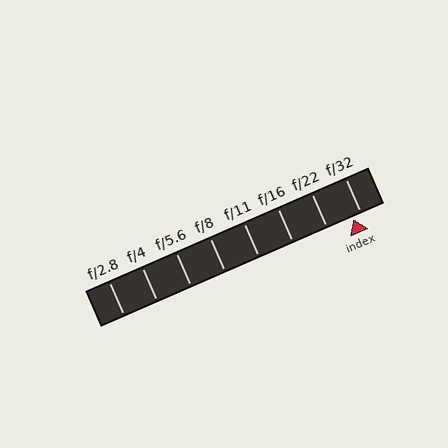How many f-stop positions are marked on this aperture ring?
There are 8 f-stop positions marked.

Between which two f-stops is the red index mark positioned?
The index mark is between f/22 and f/32.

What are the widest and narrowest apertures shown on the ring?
The widest aperture shown is f/2.8 and the narrowest is f/32.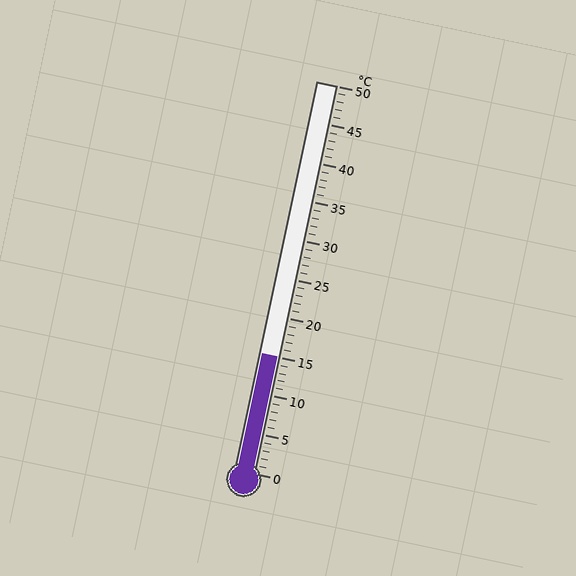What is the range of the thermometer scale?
The thermometer scale ranges from 0°C to 50°C.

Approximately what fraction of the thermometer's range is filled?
The thermometer is filled to approximately 30% of its range.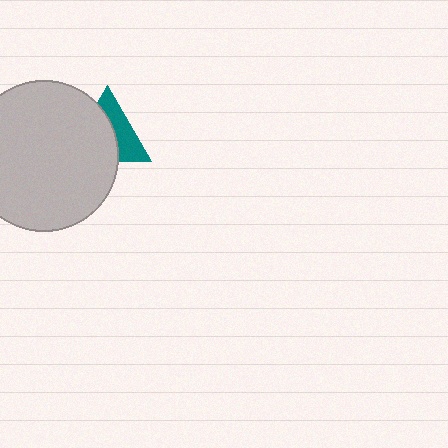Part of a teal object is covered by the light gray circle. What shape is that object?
It is a triangle.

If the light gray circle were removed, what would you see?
You would see the complete teal triangle.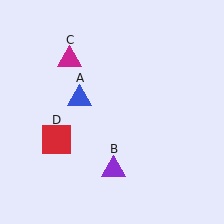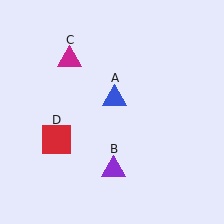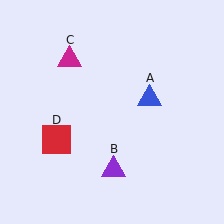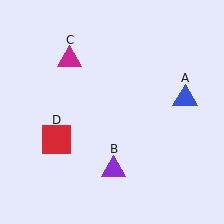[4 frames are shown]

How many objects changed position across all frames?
1 object changed position: blue triangle (object A).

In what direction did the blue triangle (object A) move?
The blue triangle (object A) moved right.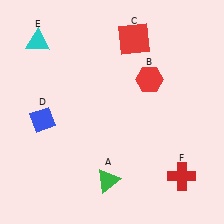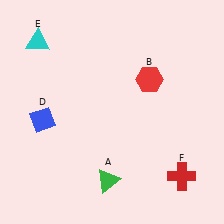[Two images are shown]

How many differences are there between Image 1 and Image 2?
There is 1 difference between the two images.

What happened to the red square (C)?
The red square (C) was removed in Image 2. It was in the top-right area of Image 1.